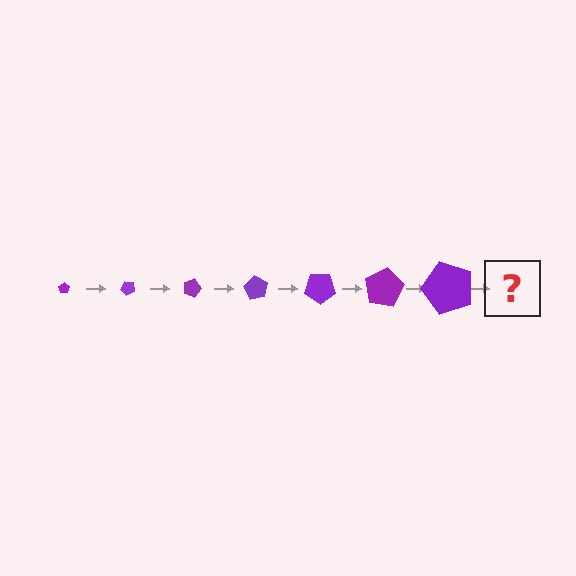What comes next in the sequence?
The next element should be a pentagon, larger than the previous one and rotated 315 degrees from the start.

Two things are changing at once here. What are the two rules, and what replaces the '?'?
The two rules are that the pentagon grows larger each step and it rotates 45 degrees each step. The '?' should be a pentagon, larger than the previous one and rotated 315 degrees from the start.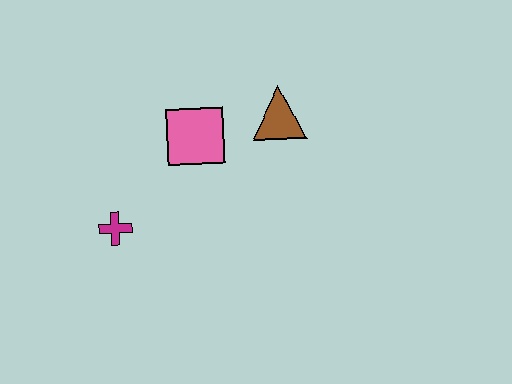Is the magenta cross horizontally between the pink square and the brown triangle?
No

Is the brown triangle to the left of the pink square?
No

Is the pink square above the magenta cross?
Yes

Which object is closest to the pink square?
The brown triangle is closest to the pink square.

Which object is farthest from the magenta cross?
The brown triangle is farthest from the magenta cross.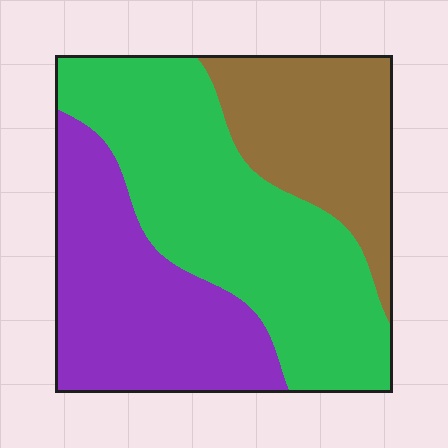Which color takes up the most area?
Green, at roughly 45%.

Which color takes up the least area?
Brown, at roughly 25%.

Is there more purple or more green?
Green.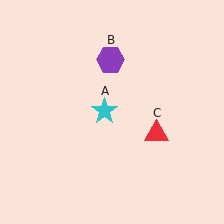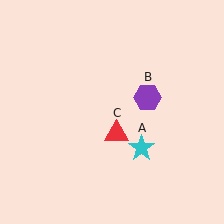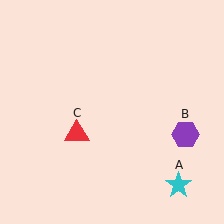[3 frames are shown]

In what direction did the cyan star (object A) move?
The cyan star (object A) moved down and to the right.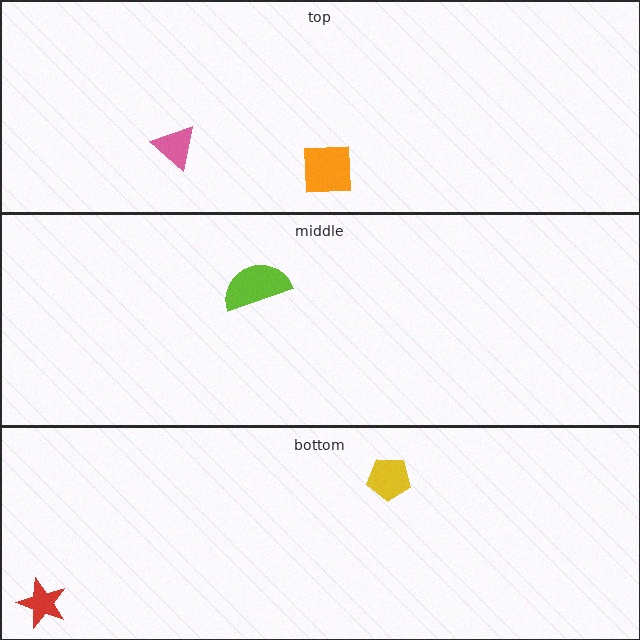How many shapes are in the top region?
2.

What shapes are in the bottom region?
The yellow pentagon, the red star.